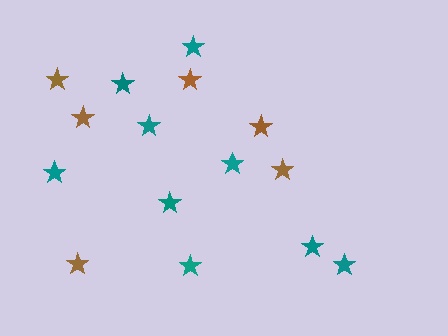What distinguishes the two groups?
There are 2 groups: one group of brown stars (6) and one group of teal stars (9).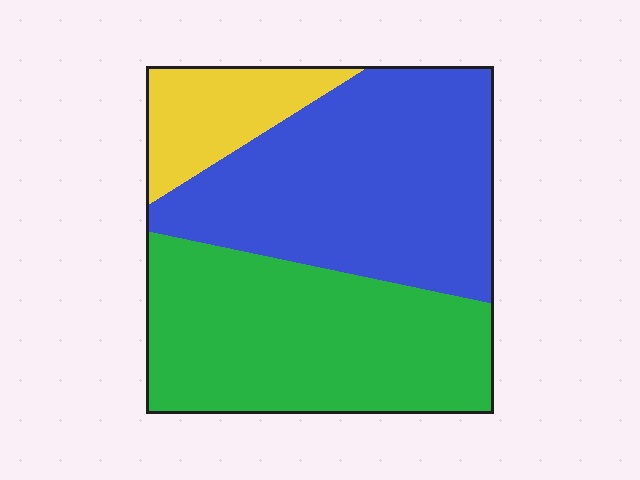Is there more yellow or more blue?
Blue.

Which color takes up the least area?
Yellow, at roughly 15%.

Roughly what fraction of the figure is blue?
Blue covers 45% of the figure.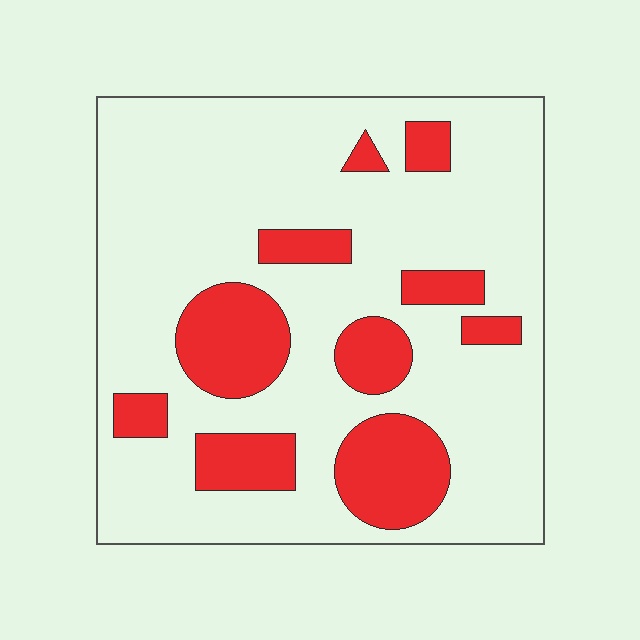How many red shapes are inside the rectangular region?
10.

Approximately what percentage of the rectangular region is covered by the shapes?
Approximately 25%.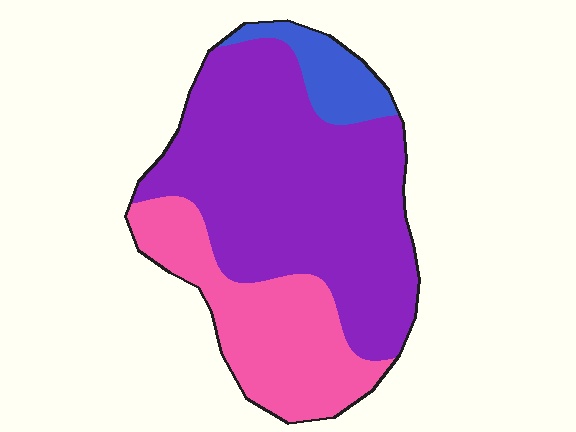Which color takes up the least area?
Blue, at roughly 10%.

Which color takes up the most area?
Purple, at roughly 60%.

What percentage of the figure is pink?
Pink takes up between a sixth and a third of the figure.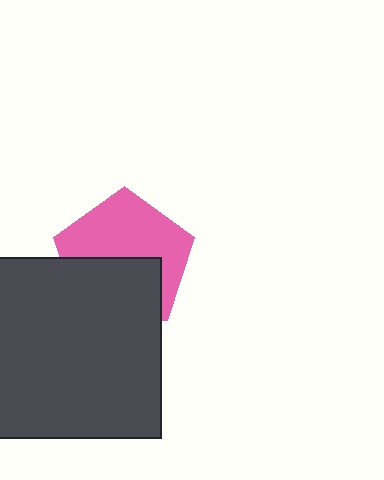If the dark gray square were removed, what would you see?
You would see the complete pink pentagon.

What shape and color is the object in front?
The object in front is a dark gray square.